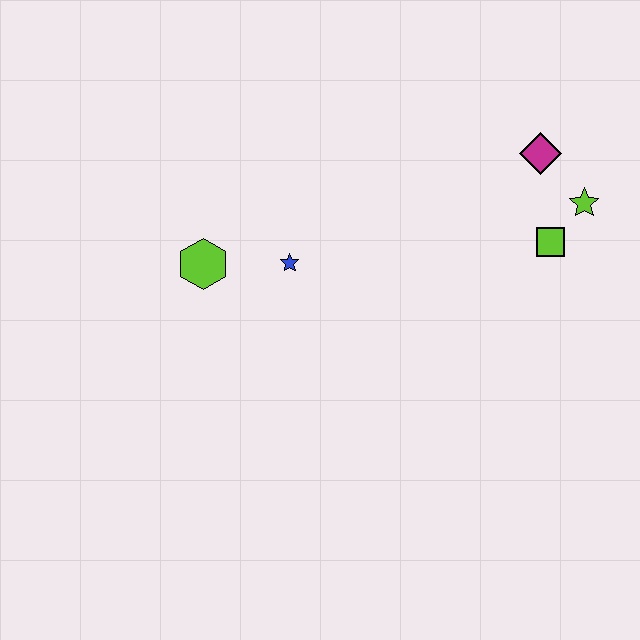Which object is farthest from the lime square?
The lime hexagon is farthest from the lime square.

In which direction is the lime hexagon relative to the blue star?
The lime hexagon is to the left of the blue star.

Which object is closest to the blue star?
The lime hexagon is closest to the blue star.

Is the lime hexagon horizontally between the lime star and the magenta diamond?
No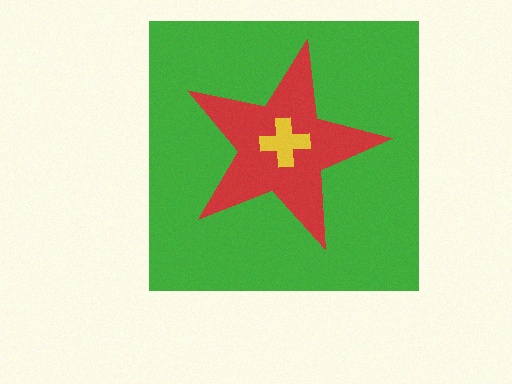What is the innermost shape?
The yellow cross.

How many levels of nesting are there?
3.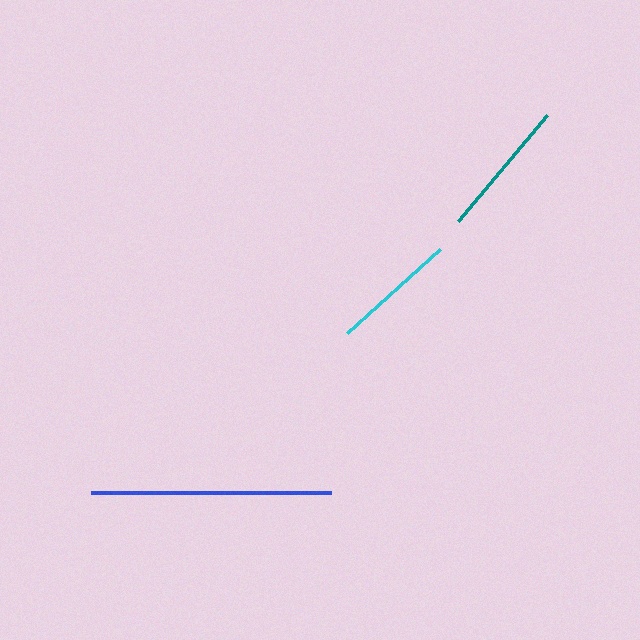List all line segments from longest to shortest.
From longest to shortest: blue, teal, cyan.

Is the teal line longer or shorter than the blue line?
The blue line is longer than the teal line.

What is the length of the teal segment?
The teal segment is approximately 138 pixels long.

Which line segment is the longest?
The blue line is the longest at approximately 240 pixels.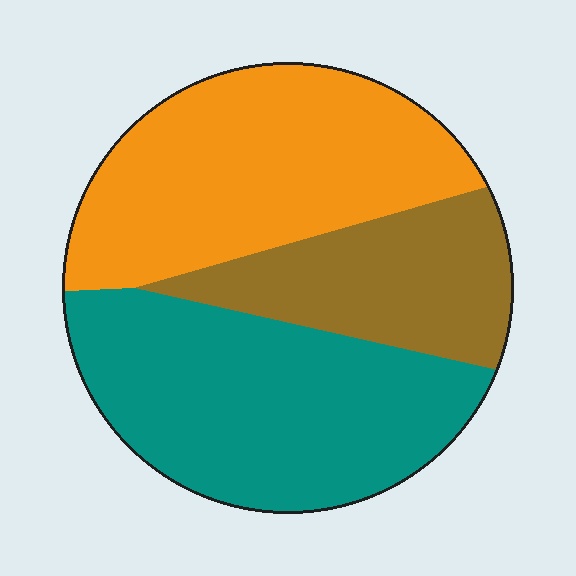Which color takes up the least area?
Brown, at roughly 20%.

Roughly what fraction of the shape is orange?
Orange covers 38% of the shape.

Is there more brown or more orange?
Orange.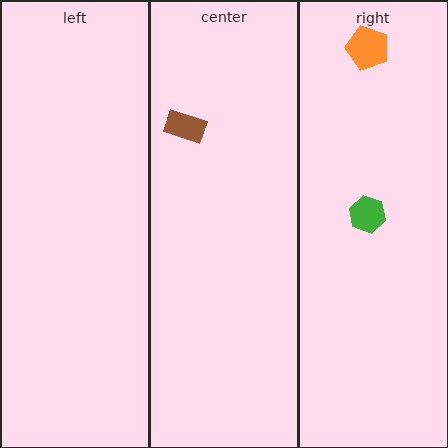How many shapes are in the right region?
2.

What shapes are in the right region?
The orange pentagon, the green hexagon.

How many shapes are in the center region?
1.